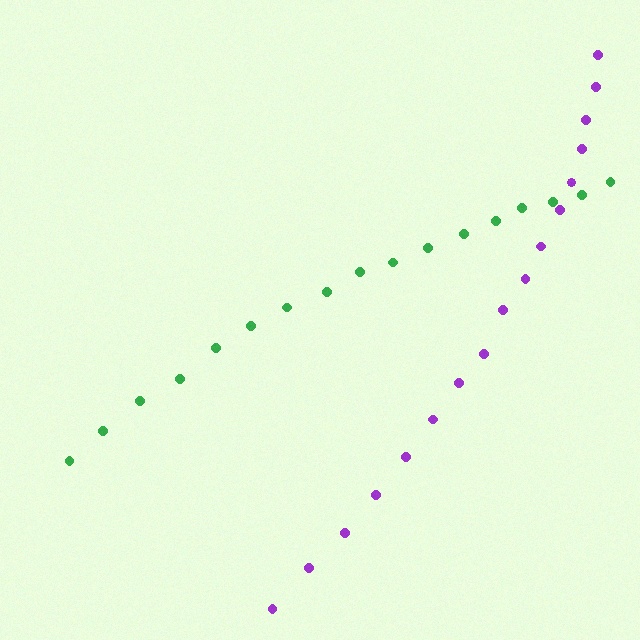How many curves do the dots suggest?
There are 2 distinct paths.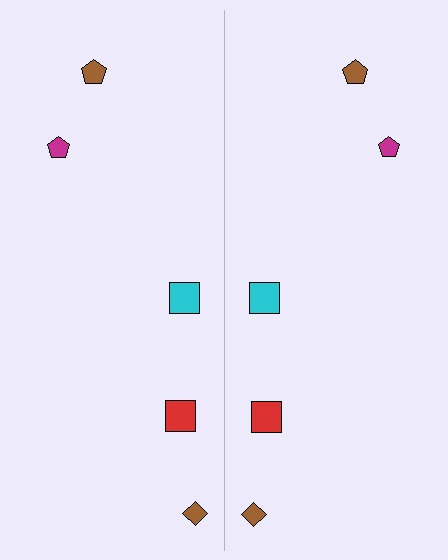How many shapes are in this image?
There are 10 shapes in this image.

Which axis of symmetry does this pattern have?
The pattern has a vertical axis of symmetry running through the center of the image.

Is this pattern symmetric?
Yes, this pattern has bilateral (reflection) symmetry.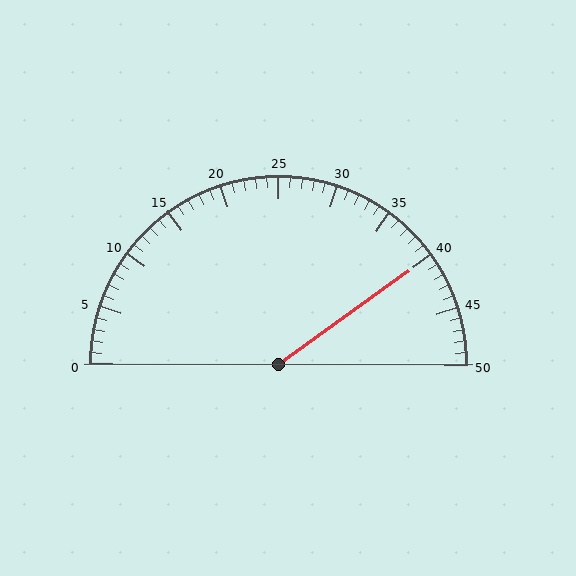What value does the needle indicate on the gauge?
The needle indicates approximately 40.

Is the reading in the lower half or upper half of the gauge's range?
The reading is in the upper half of the range (0 to 50).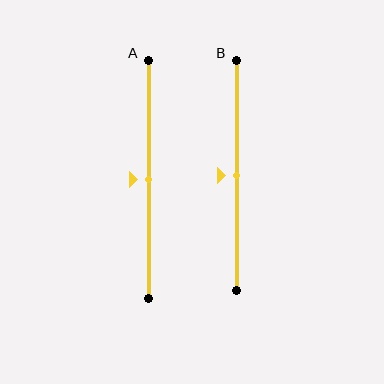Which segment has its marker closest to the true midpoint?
Segment A has its marker closest to the true midpoint.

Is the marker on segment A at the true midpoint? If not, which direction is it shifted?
Yes, the marker on segment A is at the true midpoint.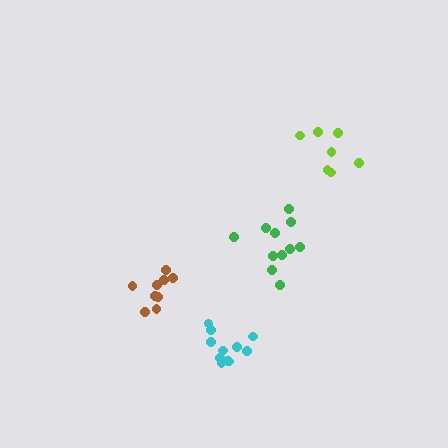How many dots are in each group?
Group 1: 11 dots, Group 2: 11 dots, Group 3: 9 dots, Group 4: 7 dots (38 total).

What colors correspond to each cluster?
The clusters are colored: green, cyan, brown, lime.